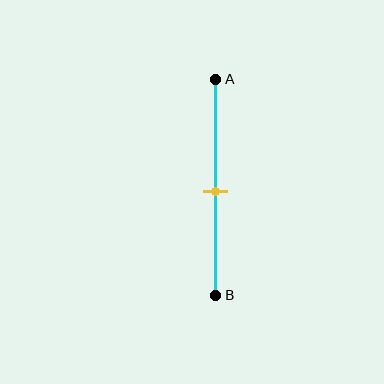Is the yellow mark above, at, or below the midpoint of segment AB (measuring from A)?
The yellow mark is approximately at the midpoint of segment AB.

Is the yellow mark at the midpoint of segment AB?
Yes, the mark is approximately at the midpoint.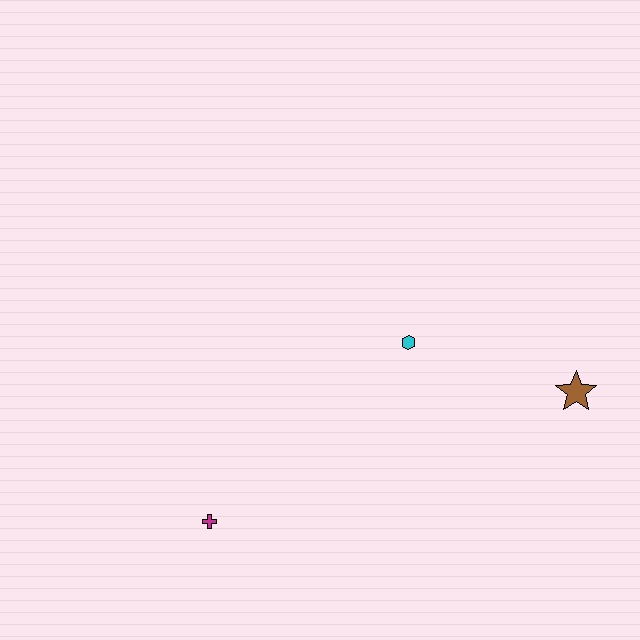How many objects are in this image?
There are 3 objects.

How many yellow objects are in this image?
There are no yellow objects.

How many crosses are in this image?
There is 1 cross.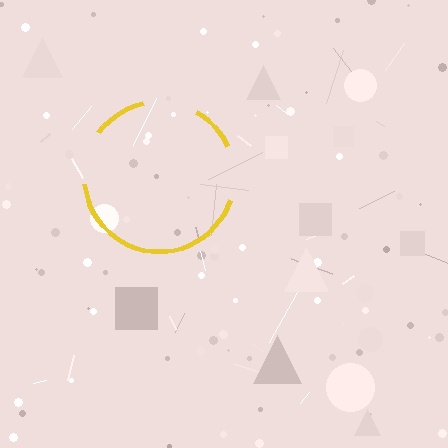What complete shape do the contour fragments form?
The contour fragments form a circle.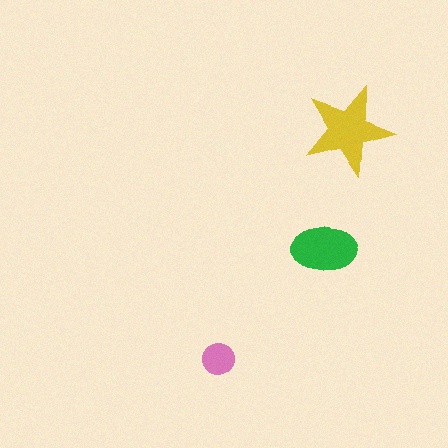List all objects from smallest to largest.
The pink circle, the green ellipse, the yellow star.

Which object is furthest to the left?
The pink circle is leftmost.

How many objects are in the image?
There are 3 objects in the image.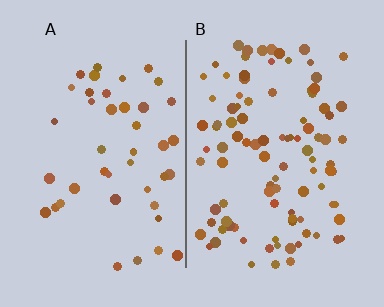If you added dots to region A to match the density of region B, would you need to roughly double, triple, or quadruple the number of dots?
Approximately double.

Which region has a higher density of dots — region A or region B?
B (the right).